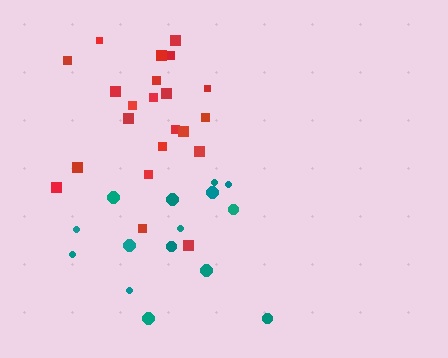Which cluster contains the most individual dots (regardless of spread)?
Red (22).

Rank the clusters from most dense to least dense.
red, teal.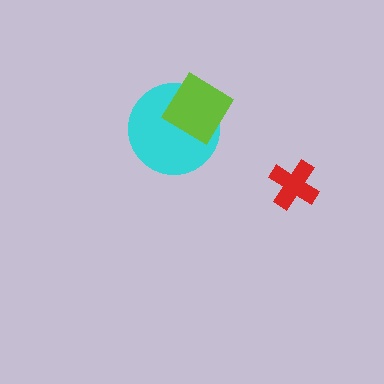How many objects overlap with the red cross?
0 objects overlap with the red cross.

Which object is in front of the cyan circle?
The lime diamond is in front of the cyan circle.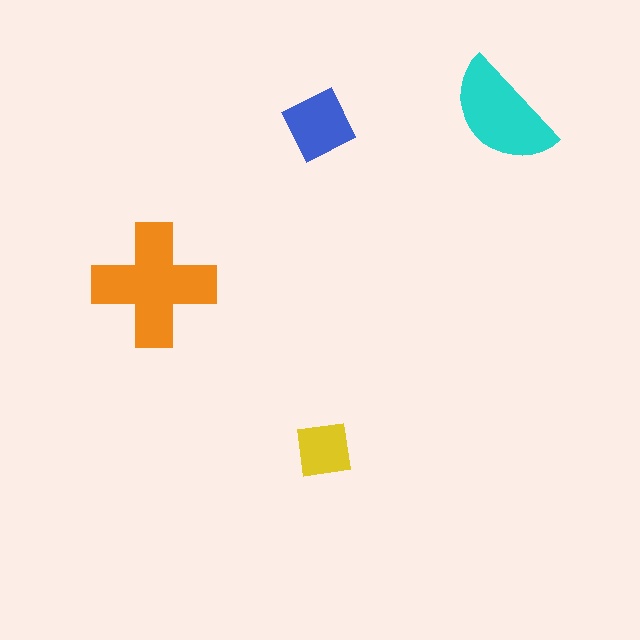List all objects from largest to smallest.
The orange cross, the cyan semicircle, the blue diamond, the yellow square.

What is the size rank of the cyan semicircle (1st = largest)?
2nd.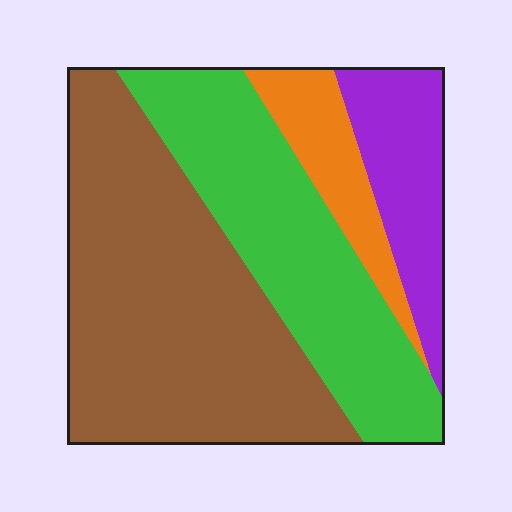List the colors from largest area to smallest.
From largest to smallest: brown, green, purple, orange.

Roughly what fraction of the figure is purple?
Purple covers about 15% of the figure.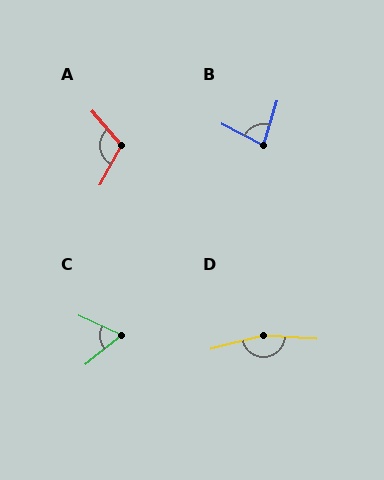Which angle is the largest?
D, at approximately 162 degrees.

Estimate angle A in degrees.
Approximately 111 degrees.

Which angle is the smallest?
C, at approximately 64 degrees.